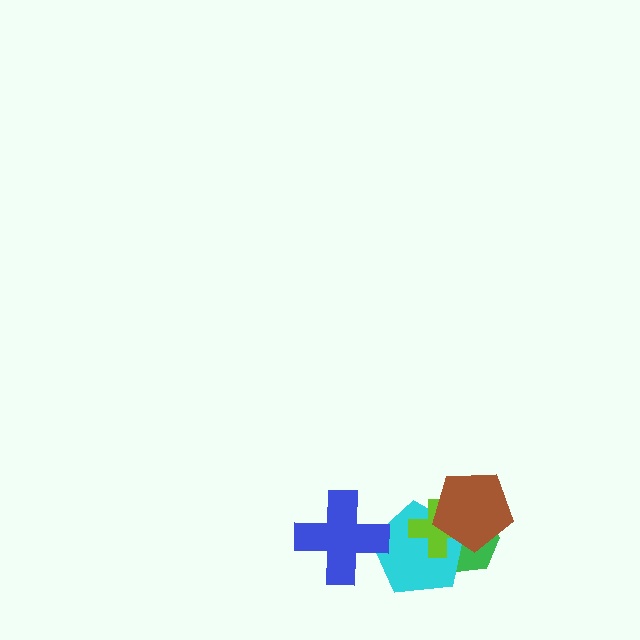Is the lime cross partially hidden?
Yes, it is partially covered by another shape.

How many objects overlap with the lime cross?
3 objects overlap with the lime cross.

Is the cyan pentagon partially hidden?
Yes, it is partially covered by another shape.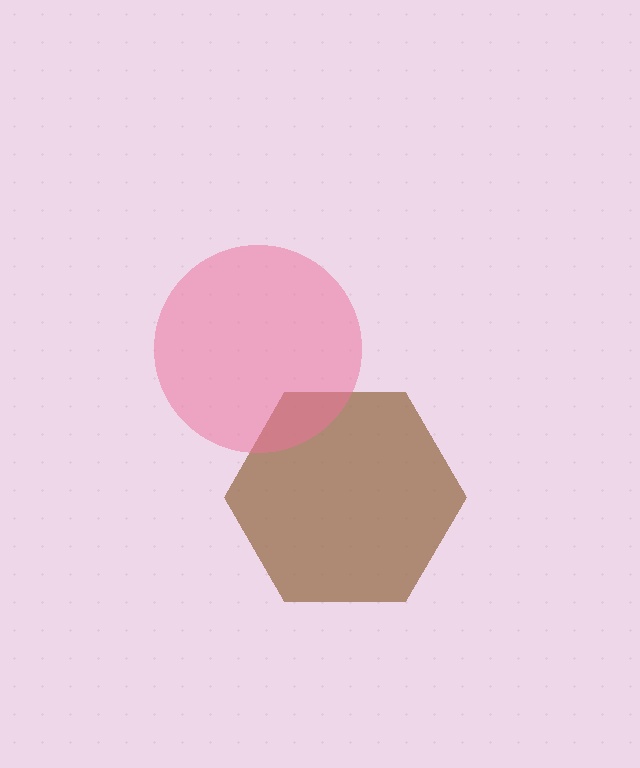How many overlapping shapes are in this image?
There are 2 overlapping shapes in the image.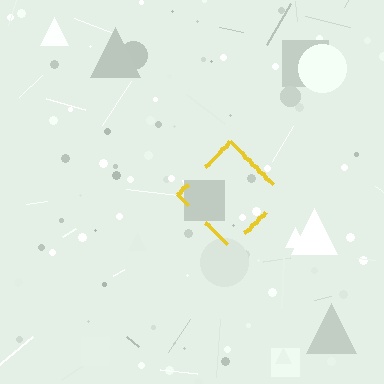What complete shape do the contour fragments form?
The contour fragments form a diamond.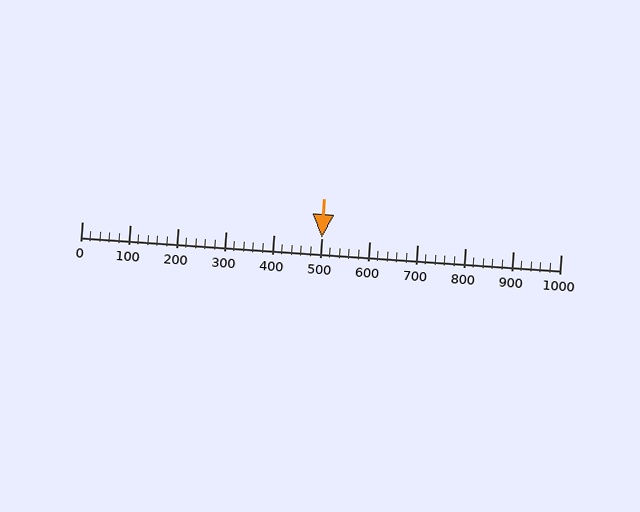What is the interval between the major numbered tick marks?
The major tick marks are spaced 100 units apart.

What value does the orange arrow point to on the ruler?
The orange arrow points to approximately 500.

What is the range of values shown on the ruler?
The ruler shows values from 0 to 1000.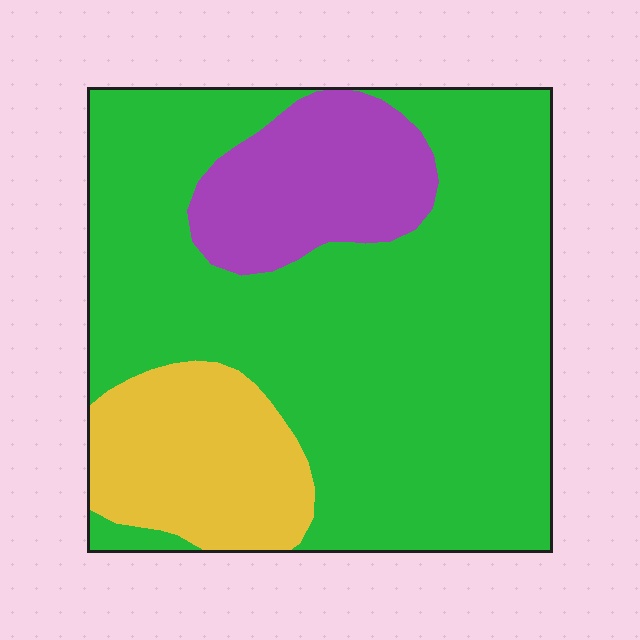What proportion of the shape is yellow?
Yellow takes up about one sixth (1/6) of the shape.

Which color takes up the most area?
Green, at roughly 70%.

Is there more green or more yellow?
Green.